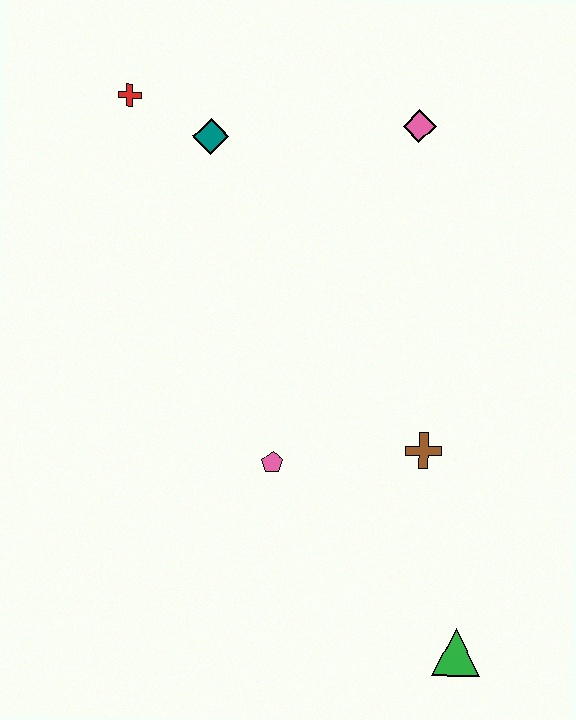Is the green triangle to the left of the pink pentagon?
No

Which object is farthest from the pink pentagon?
The red cross is farthest from the pink pentagon.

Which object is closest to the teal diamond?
The red cross is closest to the teal diamond.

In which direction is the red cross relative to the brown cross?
The red cross is above the brown cross.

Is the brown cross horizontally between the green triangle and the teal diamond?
Yes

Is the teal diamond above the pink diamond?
No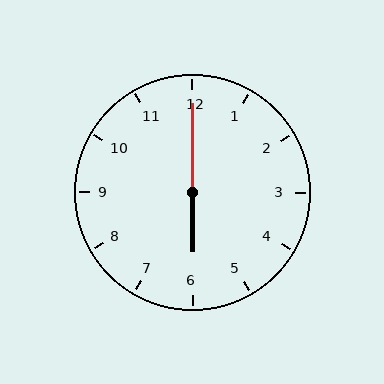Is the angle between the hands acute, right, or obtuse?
It is obtuse.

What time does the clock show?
6:00.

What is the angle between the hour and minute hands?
Approximately 180 degrees.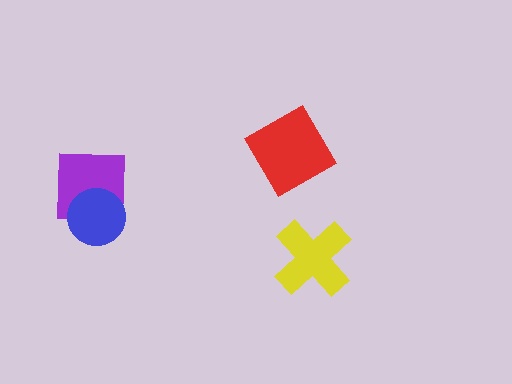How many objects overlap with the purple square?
1 object overlaps with the purple square.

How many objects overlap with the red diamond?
0 objects overlap with the red diamond.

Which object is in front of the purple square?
The blue circle is in front of the purple square.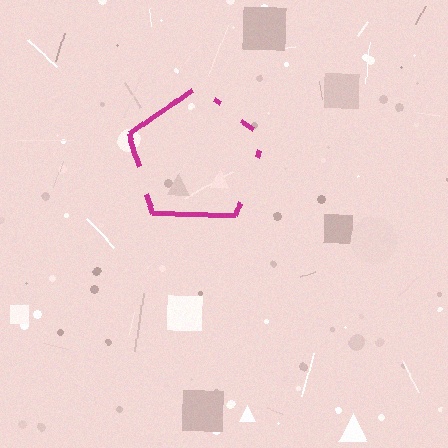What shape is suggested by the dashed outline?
The dashed outline suggests a pentagon.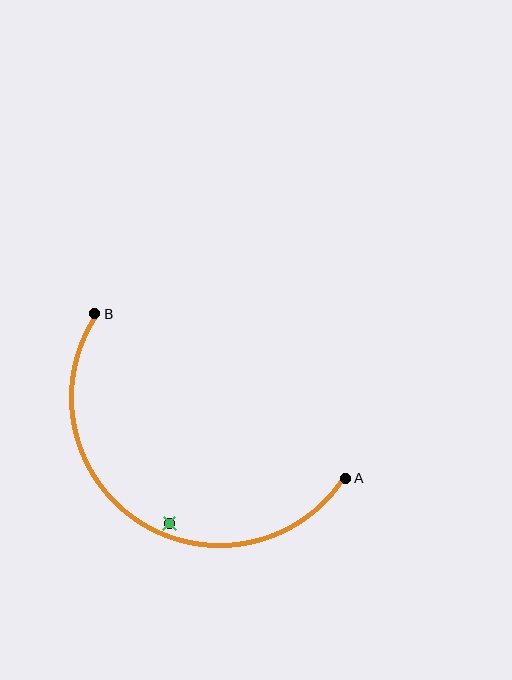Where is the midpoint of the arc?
The arc midpoint is the point on the curve farthest from the straight line joining A and B. It sits below that line.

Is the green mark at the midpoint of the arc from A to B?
No — the green mark does not lie on the arc at all. It sits slightly inside the curve.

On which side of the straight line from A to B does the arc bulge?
The arc bulges below the straight line connecting A and B.